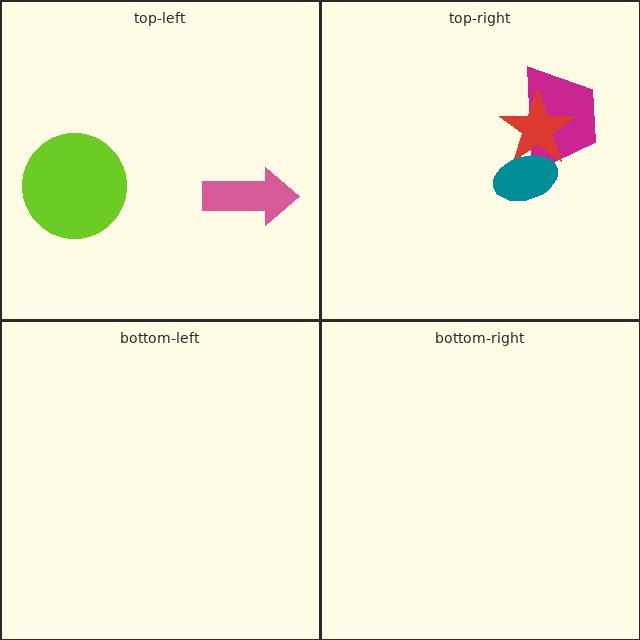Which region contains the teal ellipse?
The top-right region.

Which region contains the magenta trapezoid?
The top-right region.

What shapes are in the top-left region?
The pink arrow, the lime circle.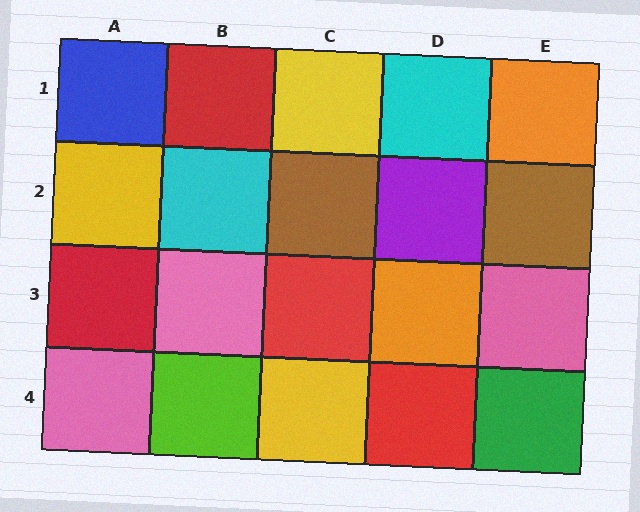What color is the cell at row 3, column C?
Red.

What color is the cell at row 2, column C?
Brown.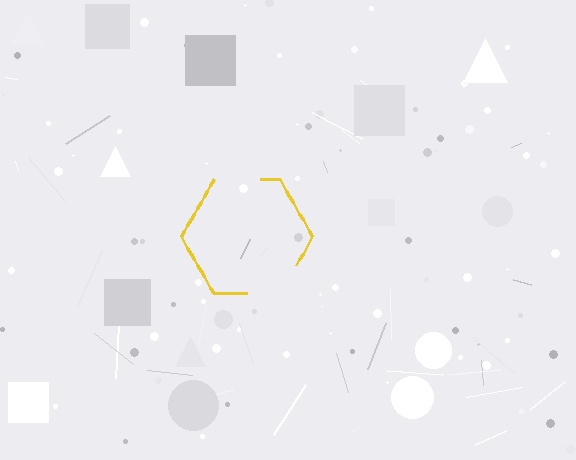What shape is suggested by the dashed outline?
The dashed outline suggests a hexagon.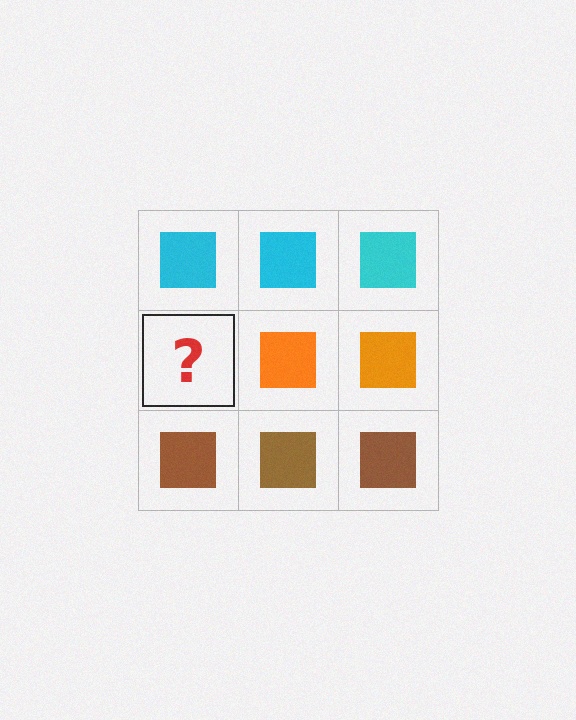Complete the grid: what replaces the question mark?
The question mark should be replaced with an orange square.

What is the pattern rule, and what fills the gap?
The rule is that each row has a consistent color. The gap should be filled with an orange square.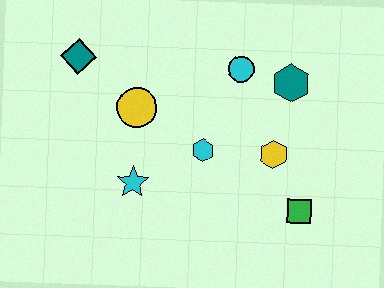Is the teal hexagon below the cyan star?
No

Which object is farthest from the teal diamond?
The green square is farthest from the teal diamond.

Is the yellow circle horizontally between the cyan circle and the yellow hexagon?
No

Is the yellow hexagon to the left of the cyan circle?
No